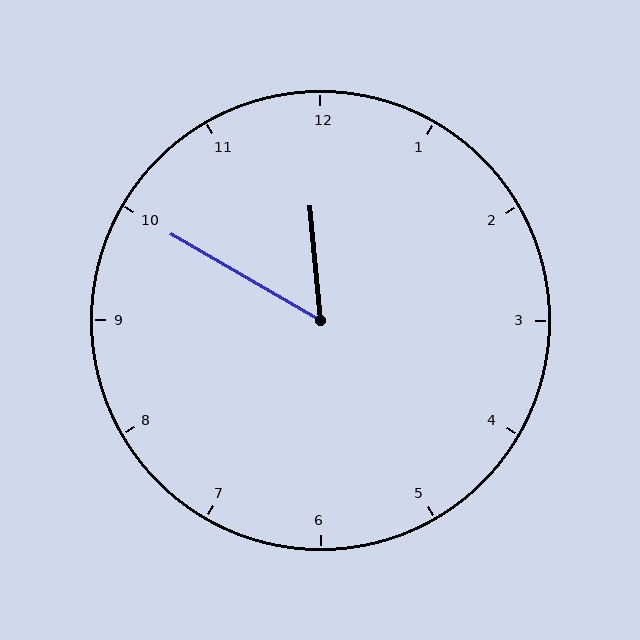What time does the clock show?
11:50.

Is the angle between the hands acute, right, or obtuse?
It is acute.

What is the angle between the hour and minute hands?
Approximately 55 degrees.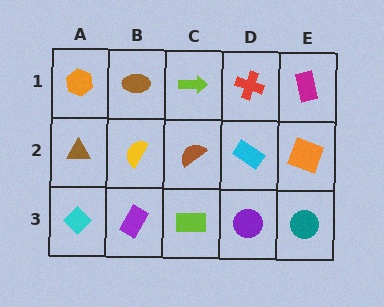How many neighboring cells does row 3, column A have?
2.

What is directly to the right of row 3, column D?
A teal circle.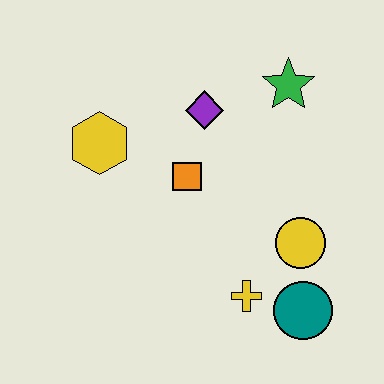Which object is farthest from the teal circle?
The yellow hexagon is farthest from the teal circle.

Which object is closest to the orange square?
The purple diamond is closest to the orange square.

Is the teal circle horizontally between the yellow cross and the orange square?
No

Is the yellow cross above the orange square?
No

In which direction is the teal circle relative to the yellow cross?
The teal circle is to the right of the yellow cross.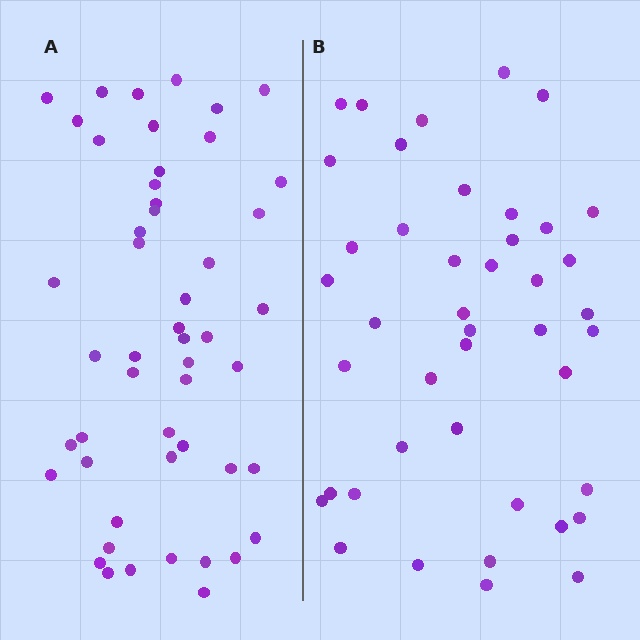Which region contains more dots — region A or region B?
Region A (the left region) has more dots.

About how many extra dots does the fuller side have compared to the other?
Region A has roughly 8 or so more dots than region B.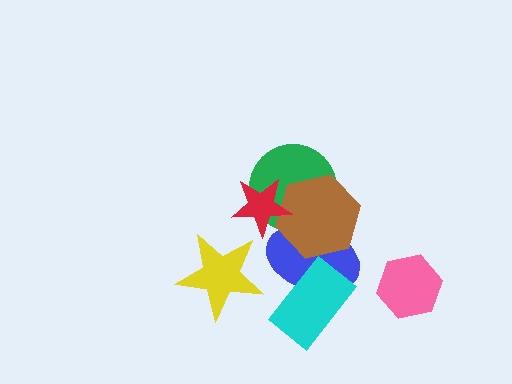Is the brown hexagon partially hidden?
Yes, it is partially covered by another shape.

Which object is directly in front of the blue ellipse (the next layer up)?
The green circle is directly in front of the blue ellipse.